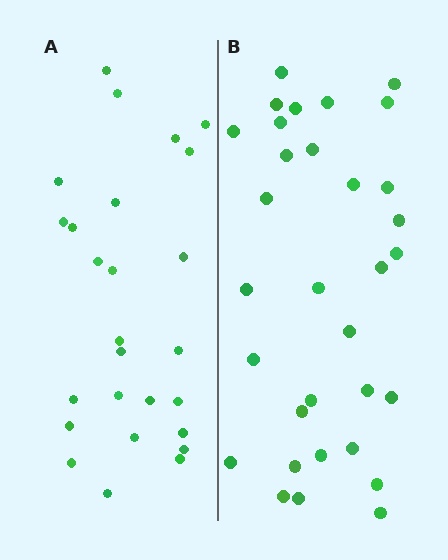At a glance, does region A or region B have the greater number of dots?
Region B (the right region) has more dots.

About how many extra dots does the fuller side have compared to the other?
Region B has about 6 more dots than region A.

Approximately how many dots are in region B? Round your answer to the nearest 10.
About 30 dots. (The exact count is 32, which rounds to 30.)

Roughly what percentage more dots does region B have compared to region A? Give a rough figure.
About 25% more.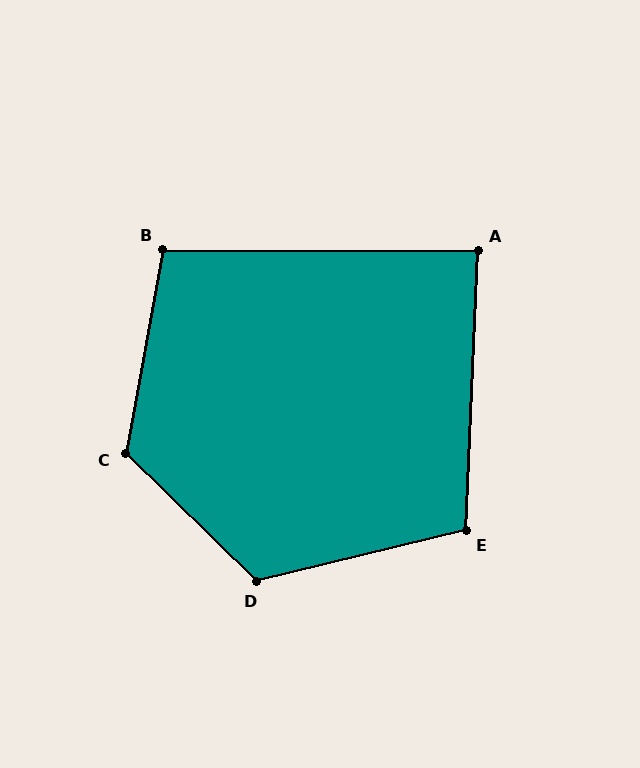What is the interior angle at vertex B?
Approximately 100 degrees (obtuse).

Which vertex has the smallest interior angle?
A, at approximately 88 degrees.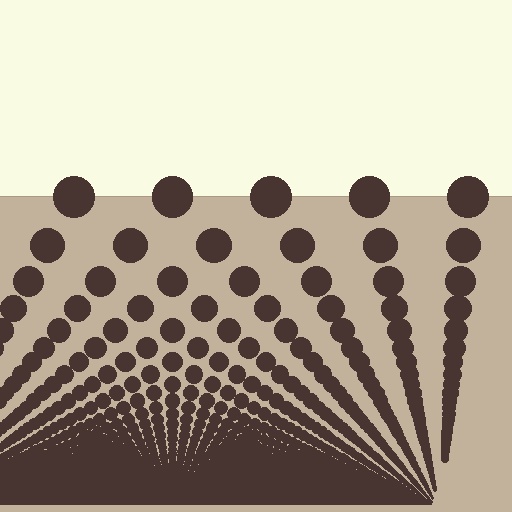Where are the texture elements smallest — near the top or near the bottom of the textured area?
Near the bottom.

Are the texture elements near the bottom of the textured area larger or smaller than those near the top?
Smaller. The gradient is inverted — elements near the bottom are smaller and denser.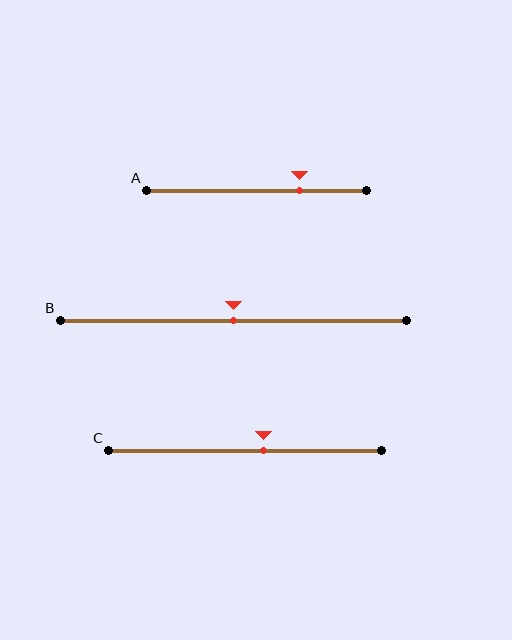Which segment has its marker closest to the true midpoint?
Segment B has its marker closest to the true midpoint.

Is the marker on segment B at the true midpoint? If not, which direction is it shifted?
Yes, the marker on segment B is at the true midpoint.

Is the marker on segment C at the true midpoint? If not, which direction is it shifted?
No, the marker on segment C is shifted to the right by about 7% of the segment length.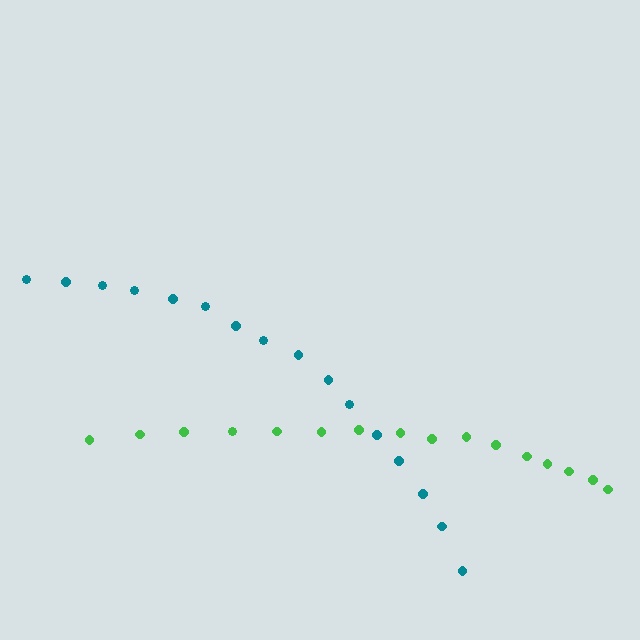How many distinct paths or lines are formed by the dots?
There are 2 distinct paths.